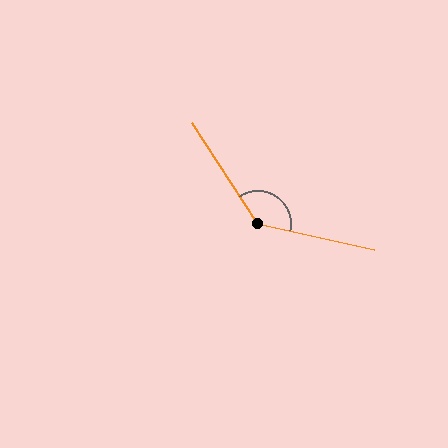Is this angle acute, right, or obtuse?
It is obtuse.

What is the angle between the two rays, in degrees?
Approximately 136 degrees.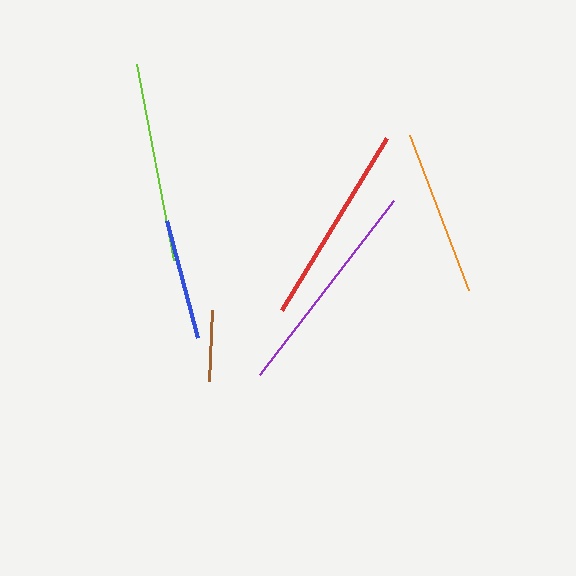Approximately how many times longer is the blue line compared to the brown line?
The blue line is approximately 1.7 times the length of the brown line.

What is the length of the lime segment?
The lime segment is approximately 200 pixels long.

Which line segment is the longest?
The purple line is the longest at approximately 219 pixels.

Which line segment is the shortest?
The brown line is the shortest at approximately 71 pixels.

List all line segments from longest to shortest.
From longest to shortest: purple, red, lime, orange, blue, brown.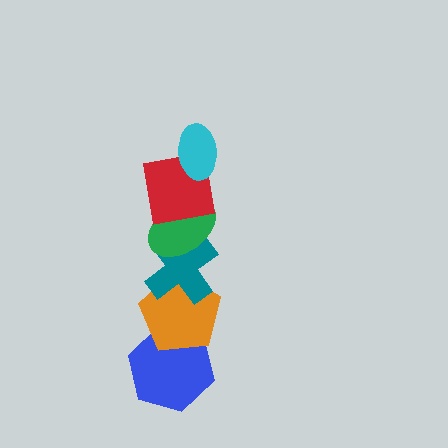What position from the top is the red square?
The red square is 2nd from the top.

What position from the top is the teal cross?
The teal cross is 4th from the top.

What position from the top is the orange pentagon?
The orange pentagon is 5th from the top.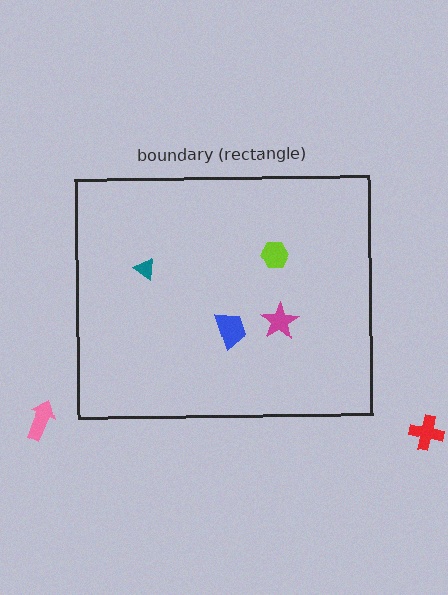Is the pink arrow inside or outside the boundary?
Outside.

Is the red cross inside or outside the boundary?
Outside.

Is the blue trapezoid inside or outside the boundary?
Inside.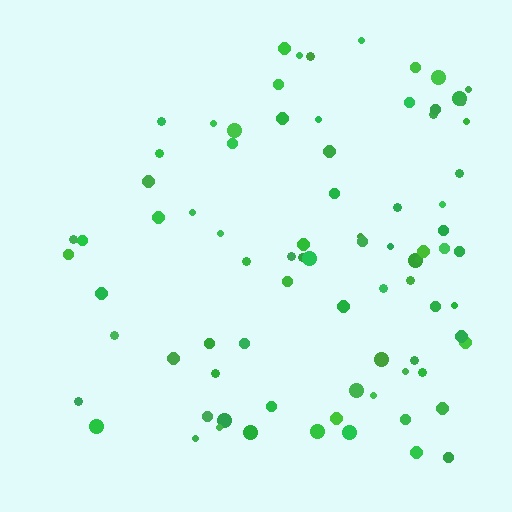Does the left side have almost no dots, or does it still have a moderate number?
Still a moderate number, just noticeably fewer than the right.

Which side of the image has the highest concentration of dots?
The right.